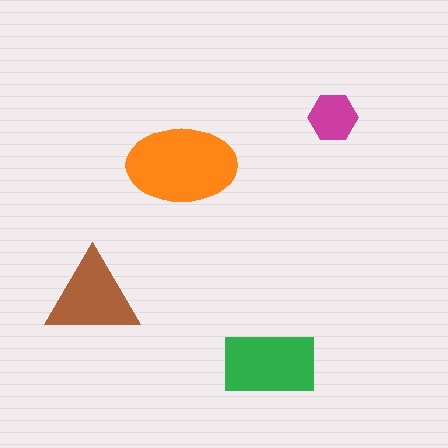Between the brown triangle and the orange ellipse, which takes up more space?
The orange ellipse.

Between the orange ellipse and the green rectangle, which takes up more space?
The orange ellipse.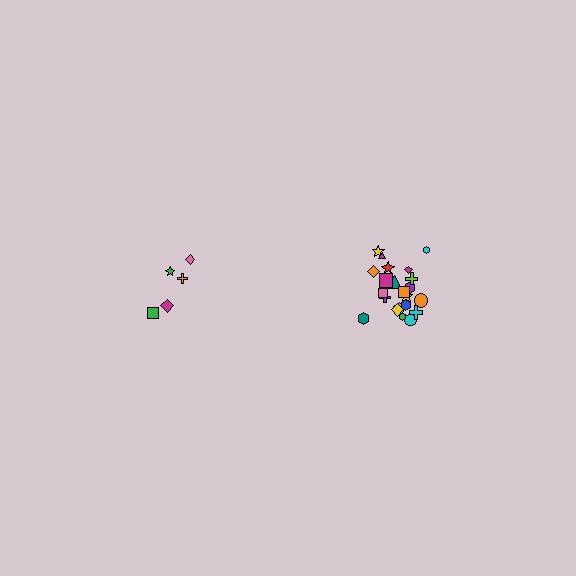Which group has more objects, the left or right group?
The right group.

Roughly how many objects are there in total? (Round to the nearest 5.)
Roughly 25 objects in total.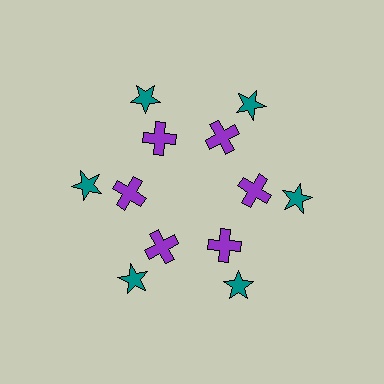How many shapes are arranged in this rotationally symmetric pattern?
There are 12 shapes, arranged in 6 groups of 2.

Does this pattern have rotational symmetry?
Yes, this pattern has 6-fold rotational symmetry. It looks the same after rotating 60 degrees around the center.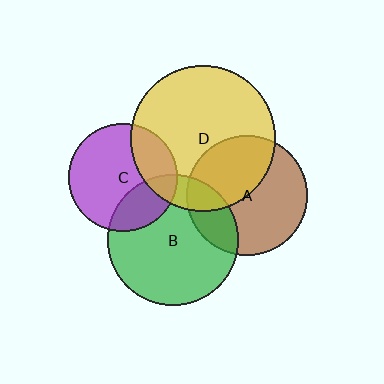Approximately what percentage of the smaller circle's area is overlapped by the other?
Approximately 15%.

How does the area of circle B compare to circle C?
Approximately 1.5 times.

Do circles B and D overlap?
Yes.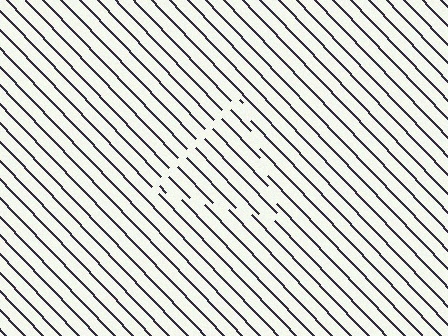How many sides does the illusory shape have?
3 sides — the line-ends trace a triangle.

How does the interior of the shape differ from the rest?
The interior of the shape contains the same grating, shifted by half a period — the contour is defined by the phase discontinuity where line-ends from the inner and outer gratings abut.